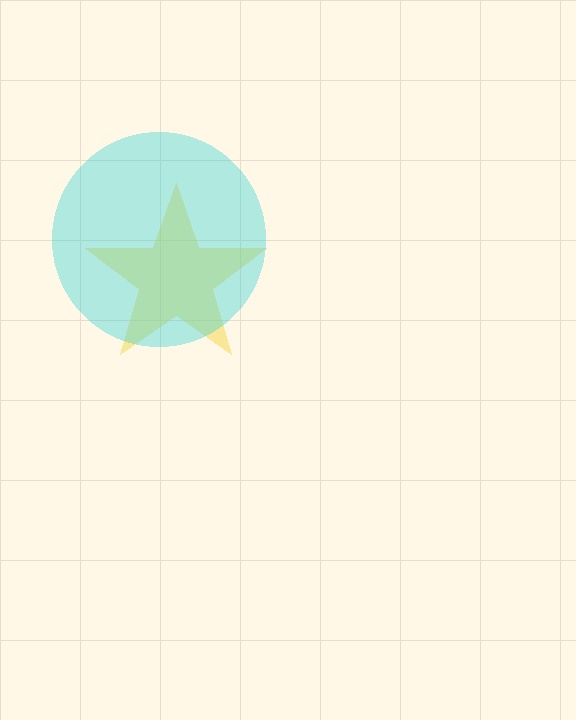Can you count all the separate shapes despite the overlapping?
Yes, there are 2 separate shapes.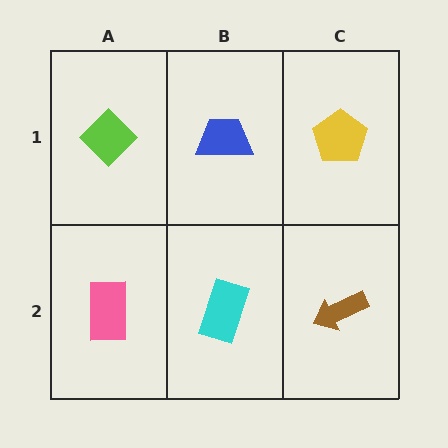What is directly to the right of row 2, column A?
A cyan rectangle.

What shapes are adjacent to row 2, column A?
A lime diamond (row 1, column A), a cyan rectangle (row 2, column B).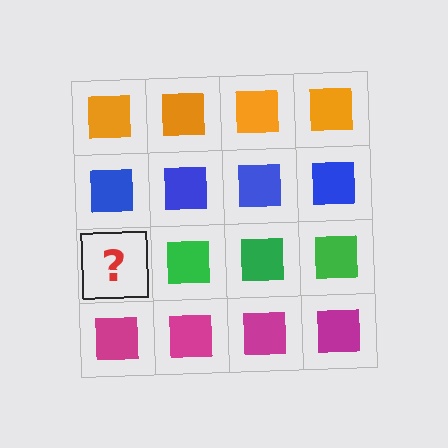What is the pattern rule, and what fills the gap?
The rule is that each row has a consistent color. The gap should be filled with a green square.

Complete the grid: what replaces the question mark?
The question mark should be replaced with a green square.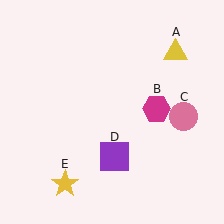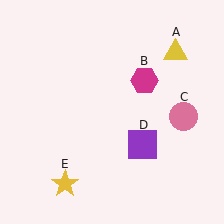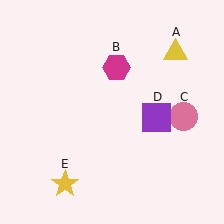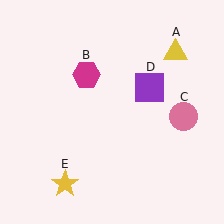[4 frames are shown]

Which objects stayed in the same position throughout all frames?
Yellow triangle (object A) and pink circle (object C) and yellow star (object E) remained stationary.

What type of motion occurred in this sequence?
The magenta hexagon (object B), purple square (object D) rotated counterclockwise around the center of the scene.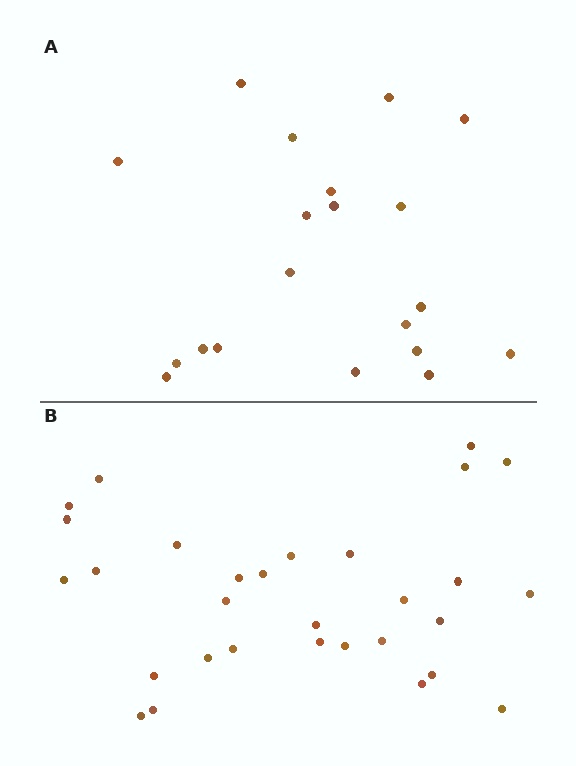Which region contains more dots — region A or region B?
Region B (the bottom region) has more dots.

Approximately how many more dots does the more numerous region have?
Region B has roughly 10 or so more dots than region A.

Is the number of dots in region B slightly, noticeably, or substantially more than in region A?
Region B has substantially more. The ratio is roughly 1.5 to 1.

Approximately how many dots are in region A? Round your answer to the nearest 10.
About 20 dots.